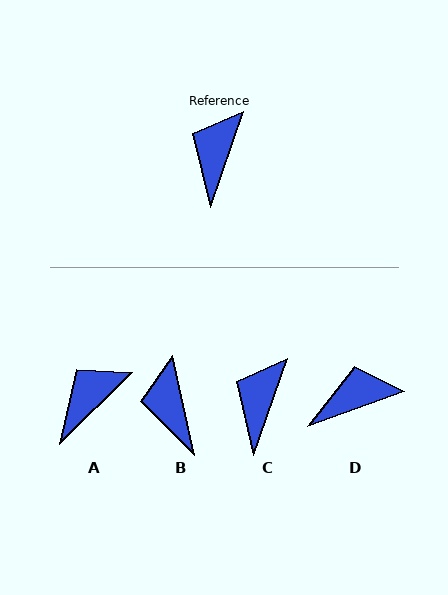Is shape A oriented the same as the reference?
No, it is off by about 26 degrees.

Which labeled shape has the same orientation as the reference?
C.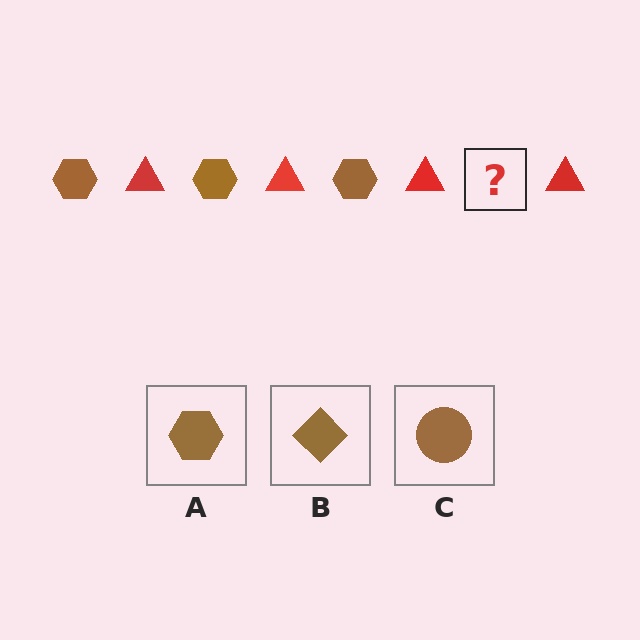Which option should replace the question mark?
Option A.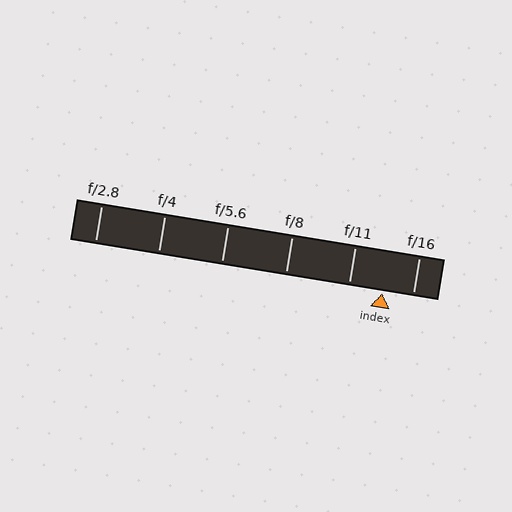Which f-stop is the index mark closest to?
The index mark is closest to f/16.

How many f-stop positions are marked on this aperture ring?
There are 6 f-stop positions marked.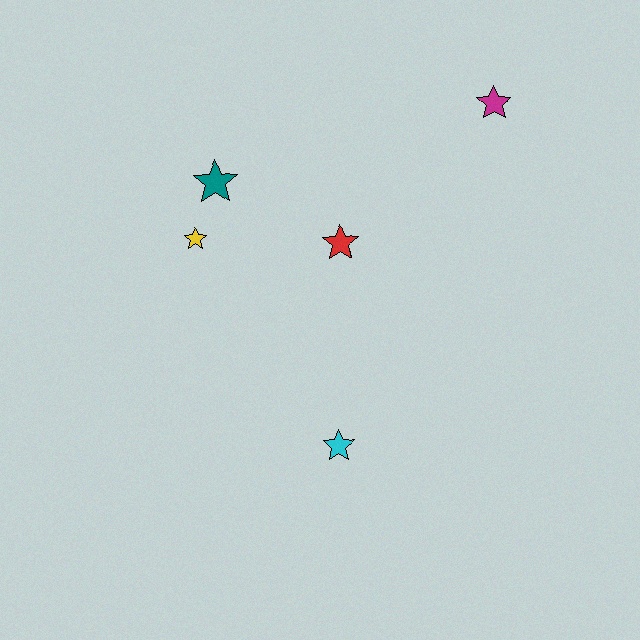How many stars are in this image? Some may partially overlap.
There are 5 stars.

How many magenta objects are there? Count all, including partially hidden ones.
There is 1 magenta object.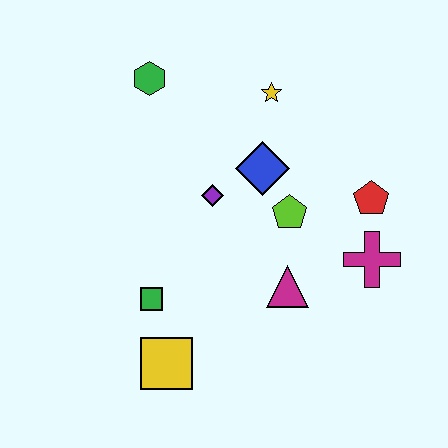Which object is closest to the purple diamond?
The blue diamond is closest to the purple diamond.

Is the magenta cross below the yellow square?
No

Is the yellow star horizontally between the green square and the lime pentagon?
Yes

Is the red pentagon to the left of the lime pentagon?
No